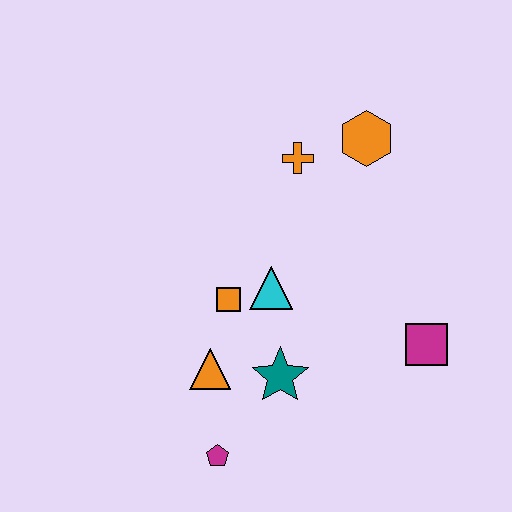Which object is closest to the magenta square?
The teal star is closest to the magenta square.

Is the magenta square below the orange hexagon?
Yes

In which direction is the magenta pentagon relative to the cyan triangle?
The magenta pentagon is below the cyan triangle.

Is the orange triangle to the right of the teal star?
No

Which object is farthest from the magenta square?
The magenta pentagon is farthest from the magenta square.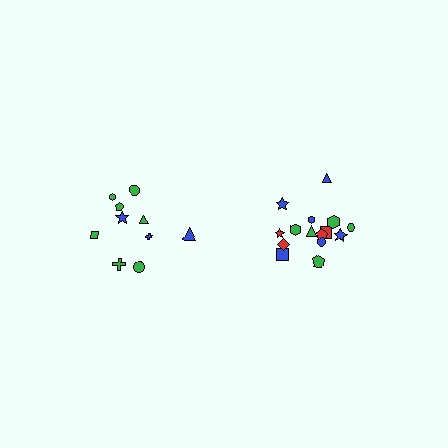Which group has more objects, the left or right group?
The right group.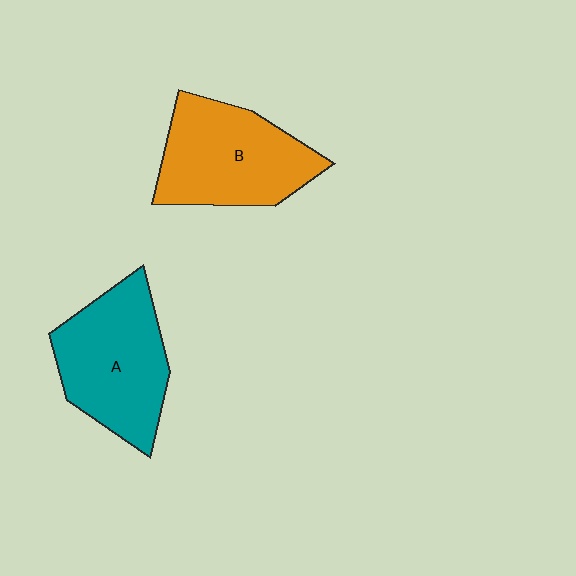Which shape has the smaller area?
Shape B (orange).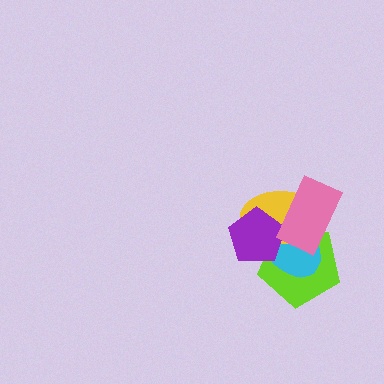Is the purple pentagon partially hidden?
Yes, it is partially covered by another shape.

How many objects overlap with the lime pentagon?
4 objects overlap with the lime pentagon.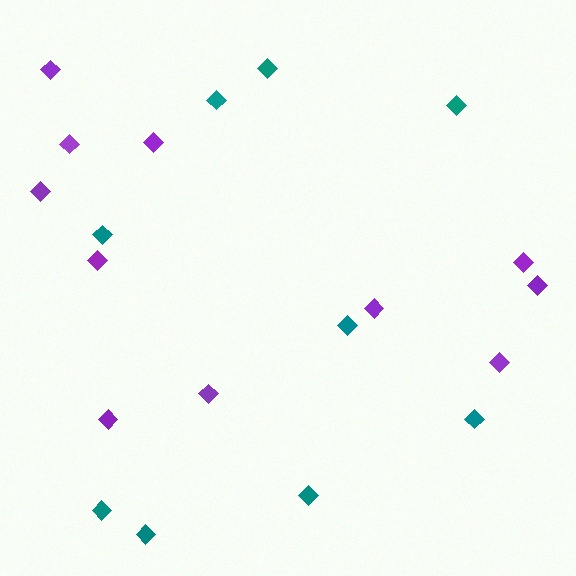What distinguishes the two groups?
There are 2 groups: one group of purple diamonds (11) and one group of teal diamonds (9).